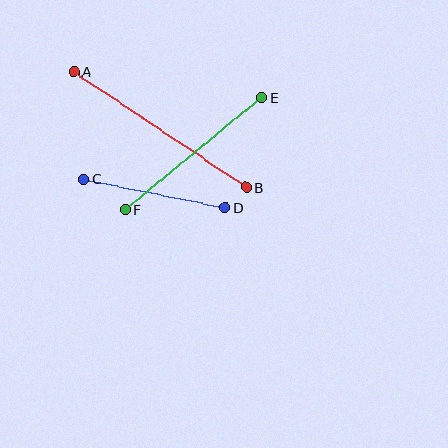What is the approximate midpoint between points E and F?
The midpoint is at approximately (194, 154) pixels.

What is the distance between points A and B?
The distance is approximately 208 pixels.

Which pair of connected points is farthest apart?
Points A and B are farthest apart.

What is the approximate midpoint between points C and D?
The midpoint is at approximately (154, 193) pixels.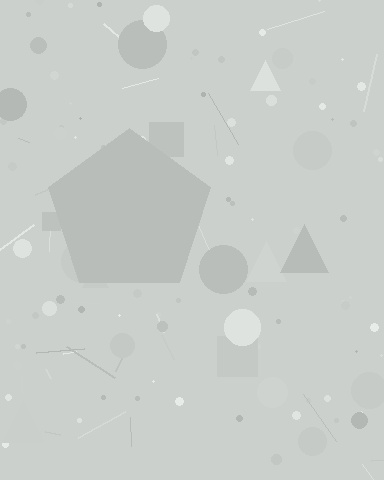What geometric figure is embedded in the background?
A pentagon is embedded in the background.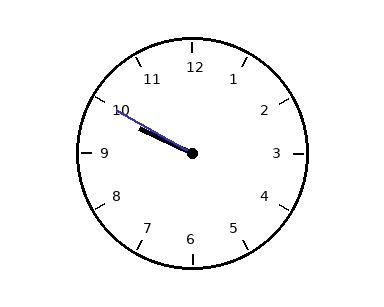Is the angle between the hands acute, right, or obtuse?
It is acute.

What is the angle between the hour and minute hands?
Approximately 5 degrees.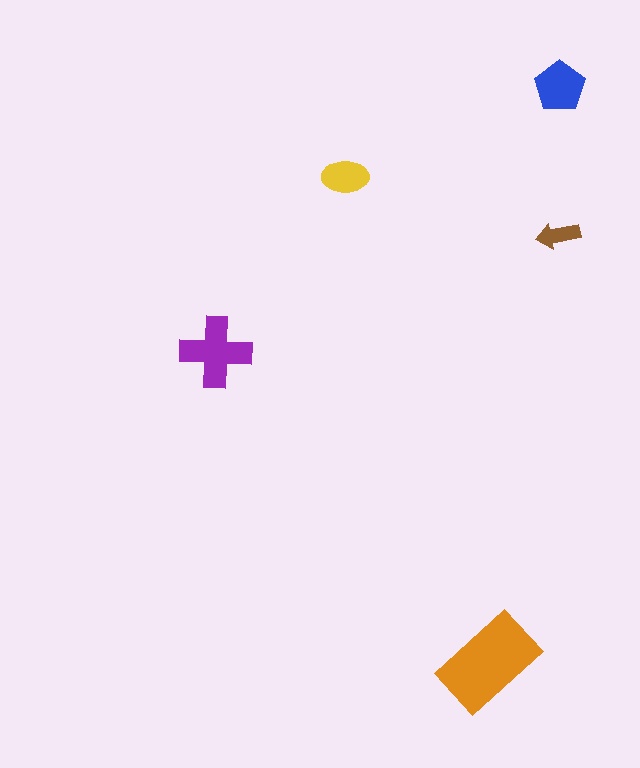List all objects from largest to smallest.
The orange rectangle, the purple cross, the blue pentagon, the yellow ellipse, the brown arrow.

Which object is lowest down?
The orange rectangle is bottommost.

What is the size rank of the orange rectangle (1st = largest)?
1st.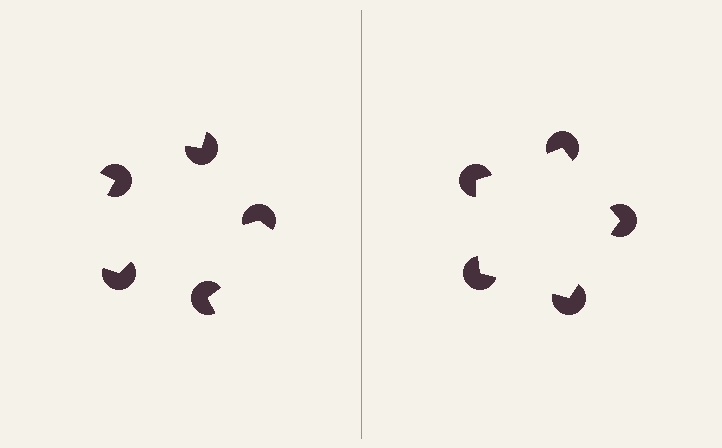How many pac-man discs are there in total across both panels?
10 — 5 on each side.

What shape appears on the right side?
An illusory pentagon.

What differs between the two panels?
The pac-man discs are positioned identically on both sides; only the wedge orientations differ. On the right they align to a pentagon; on the left they are misaligned.